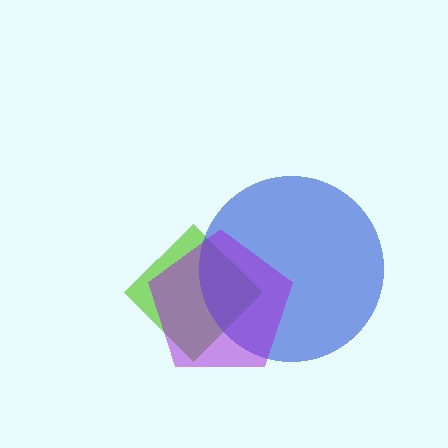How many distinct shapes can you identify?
There are 3 distinct shapes: a lime diamond, a blue circle, a purple pentagon.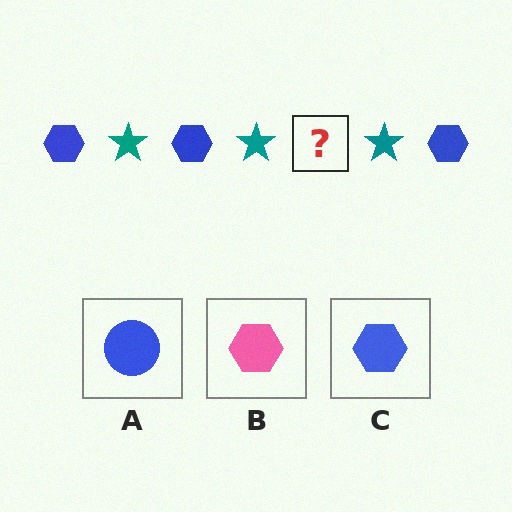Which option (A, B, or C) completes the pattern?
C.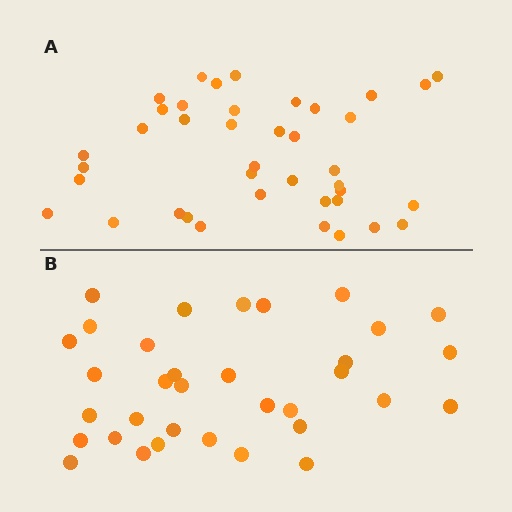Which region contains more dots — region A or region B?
Region A (the top region) has more dots.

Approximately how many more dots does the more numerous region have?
Region A has about 6 more dots than region B.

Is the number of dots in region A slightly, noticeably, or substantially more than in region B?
Region A has only slightly more — the two regions are fairly close. The ratio is roughly 1.2 to 1.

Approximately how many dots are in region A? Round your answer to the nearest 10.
About 40 dots.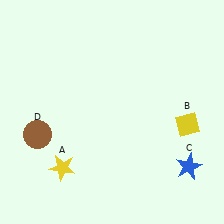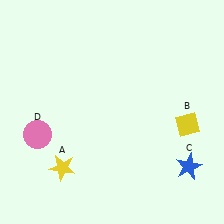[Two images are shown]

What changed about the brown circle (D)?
In Image 1, D is brown. In Image 2, it changed to pink.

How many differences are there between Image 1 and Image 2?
There is 1 difference between the two images.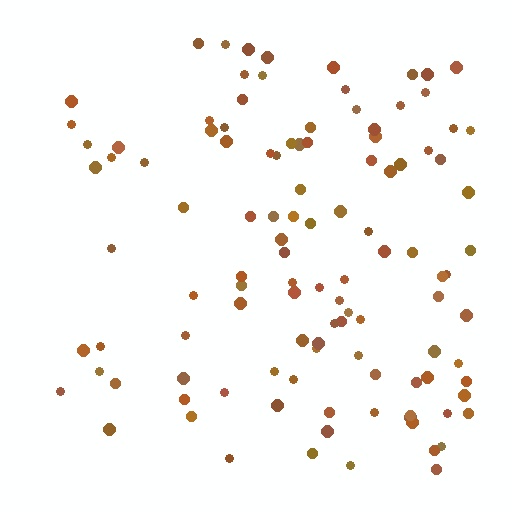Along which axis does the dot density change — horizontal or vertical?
Horizontal.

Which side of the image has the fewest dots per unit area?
The left.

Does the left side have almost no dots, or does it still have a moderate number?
Still a moderate number, just noticeably fewer than the right.